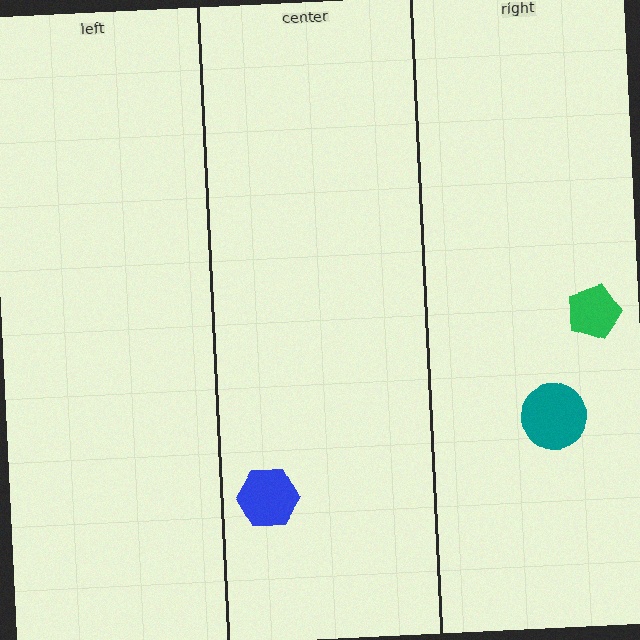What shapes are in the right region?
The green pentagon, the teal circle.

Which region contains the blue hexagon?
The center region.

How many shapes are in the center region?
1.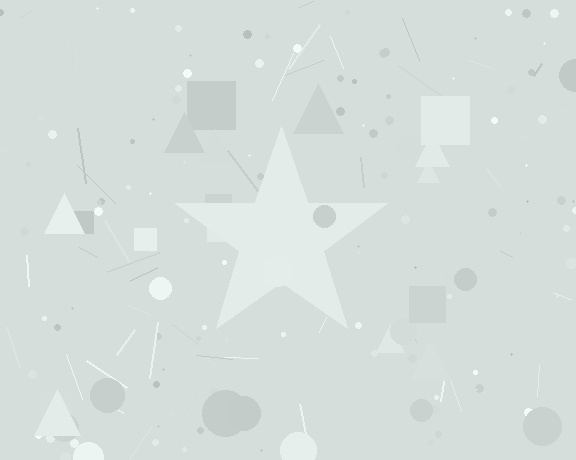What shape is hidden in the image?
A star is hidden in the image.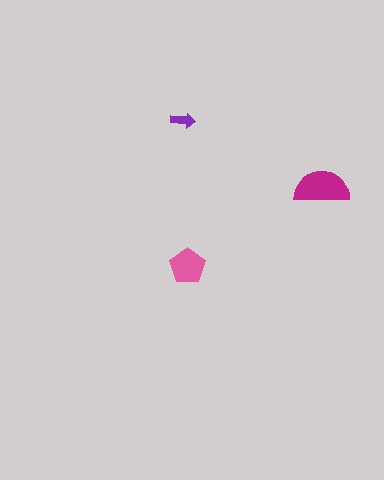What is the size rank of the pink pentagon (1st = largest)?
2nd.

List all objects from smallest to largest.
The purple arrow, the pink pentagon, the magenta semicircle.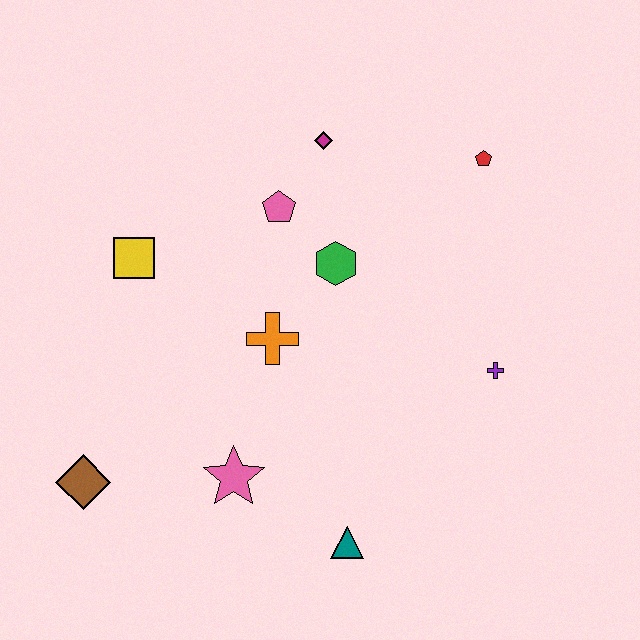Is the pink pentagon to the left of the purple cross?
Yes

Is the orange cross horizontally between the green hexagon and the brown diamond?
Yes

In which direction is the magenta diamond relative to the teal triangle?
The magenta diamond is above the teal triangle.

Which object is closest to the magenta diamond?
The pink pentagon is closest to the magenta diamond.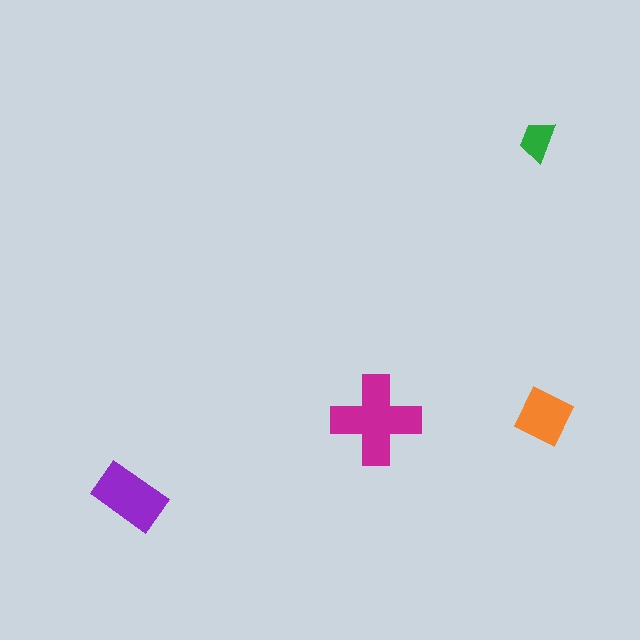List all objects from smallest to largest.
The green trapezoid, the orange square, the purple rectangle, the magenta cross.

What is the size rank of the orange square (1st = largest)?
3rd.